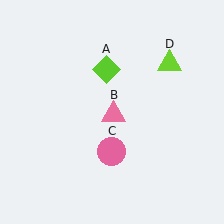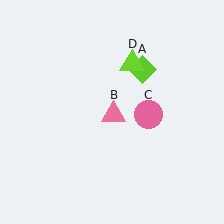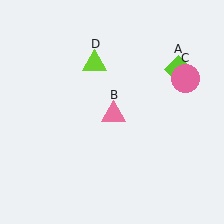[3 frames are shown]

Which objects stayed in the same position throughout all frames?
Pink triangle (object B) remained stationary.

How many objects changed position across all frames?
3 objects changed position: lime diamond (object A), pink circle (object C), lime triangle (object D).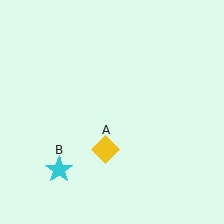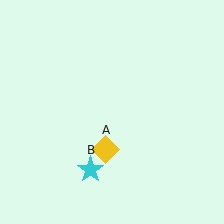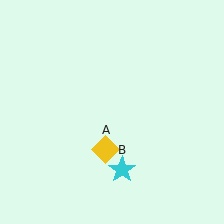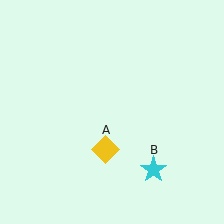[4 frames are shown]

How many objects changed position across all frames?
1 object changed position: cyan star (object B).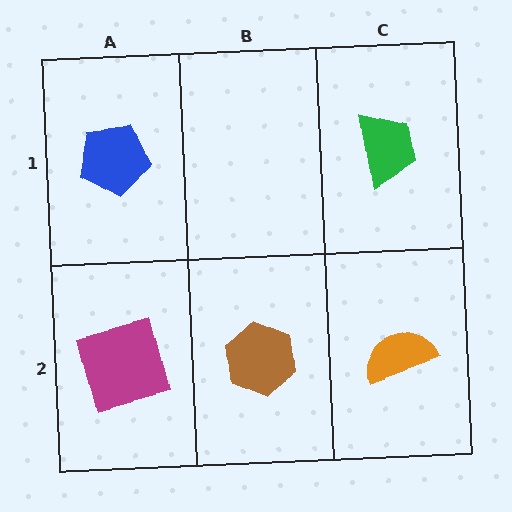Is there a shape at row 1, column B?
No, that cell is empty.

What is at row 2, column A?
A magenta square.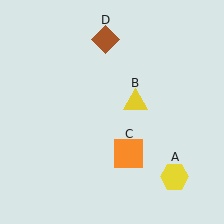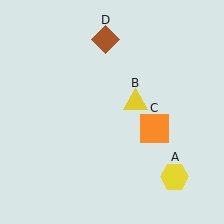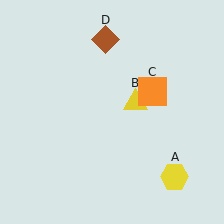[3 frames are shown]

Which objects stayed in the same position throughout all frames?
Yellow hexagon (object A) and yellow triangle (object B) and brown diamond (object D) remained stationary.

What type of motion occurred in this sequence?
The orange square (object C) rotated counterclockwise around the center of the scene.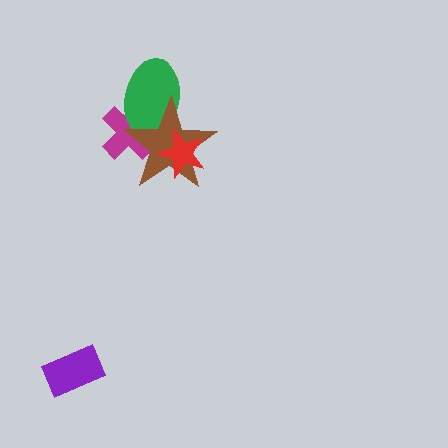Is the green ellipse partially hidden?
Yes, it is partially covered by another shape.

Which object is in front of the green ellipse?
The brown star is in front of the green ellipse.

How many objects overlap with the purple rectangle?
0 objects overlap with the purple rectangle.